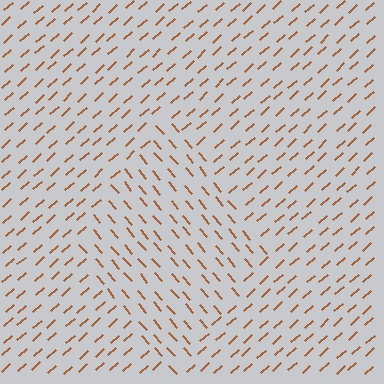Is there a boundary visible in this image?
Yes, there is a texture boundary formed by a change in line orientation.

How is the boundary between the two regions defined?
The boundary is defined purely by a change in line orientation (approximately 89 degrees difference). All lines are the same color and thickness.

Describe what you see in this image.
The image is filled with small brown line segments. A diamond region in the image has lines oriented differently from the surrounding lines, creating a visible texture boundary.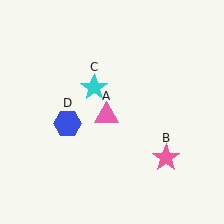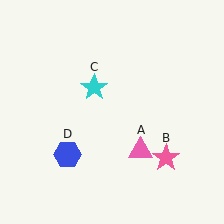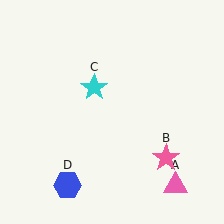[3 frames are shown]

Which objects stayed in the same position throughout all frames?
Pink star (object B) and cyan star (object C) remained stationary.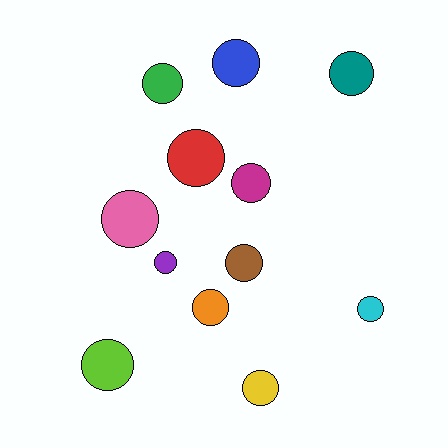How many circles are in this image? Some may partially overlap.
There are 12 circles.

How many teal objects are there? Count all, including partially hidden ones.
There is 1 teal object.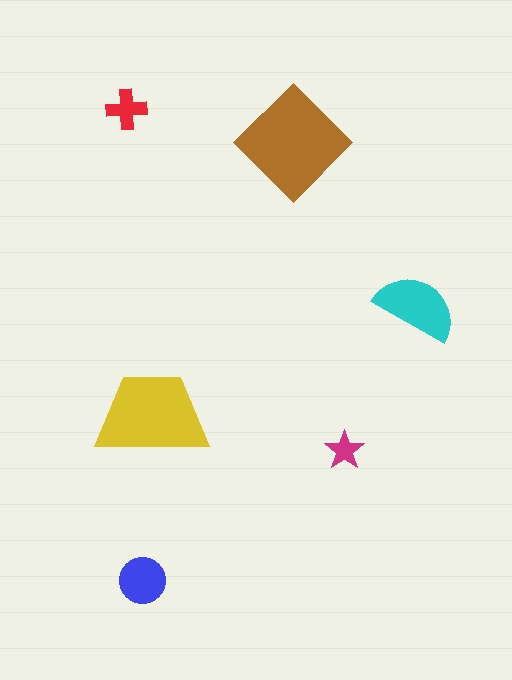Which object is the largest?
The brown diamond.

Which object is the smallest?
The magenta star.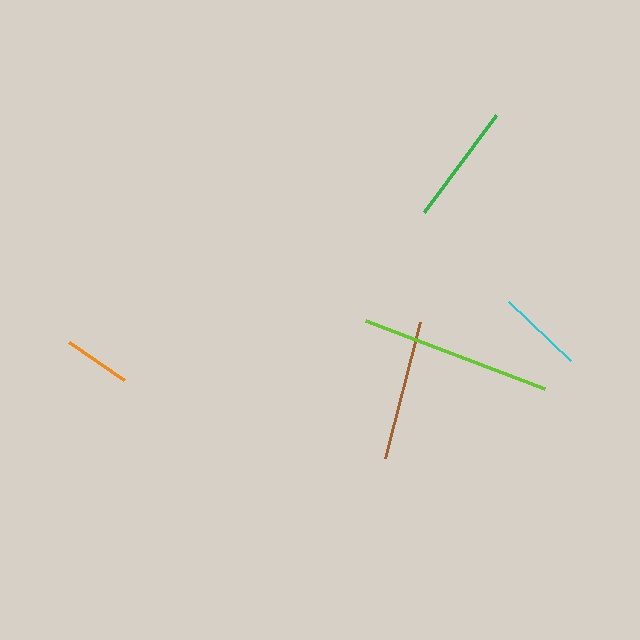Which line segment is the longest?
The lime line is the longest at approximately 191 pixels.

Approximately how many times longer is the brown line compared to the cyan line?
The brown line is approximately 1.6 times the length of the cyan line.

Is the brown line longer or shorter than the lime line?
The lime line is longer than the brown line.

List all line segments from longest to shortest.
From longest to shortest: lime, brown, green, cyan, orange.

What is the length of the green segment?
The green segment is approximately 121 pixels long.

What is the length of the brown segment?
The brown segment is approximately 141 pixels long.